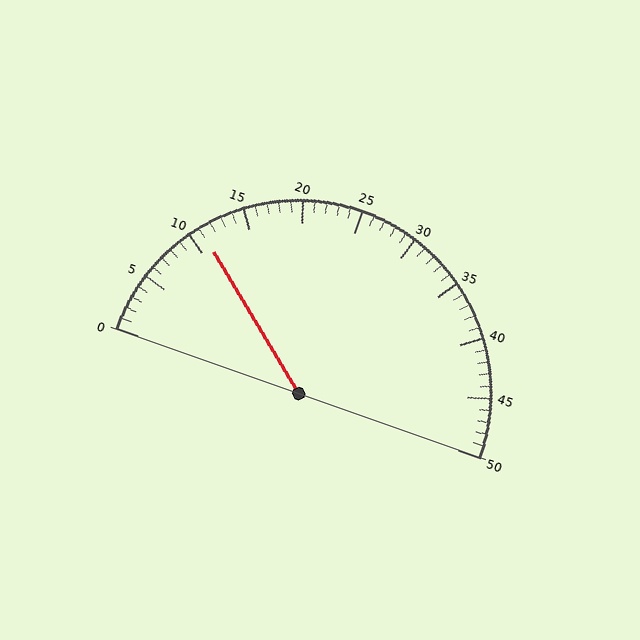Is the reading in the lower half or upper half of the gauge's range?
The reading is in the lower half of the range (0 to 50).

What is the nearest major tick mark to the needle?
The nearest major tick mark is 10.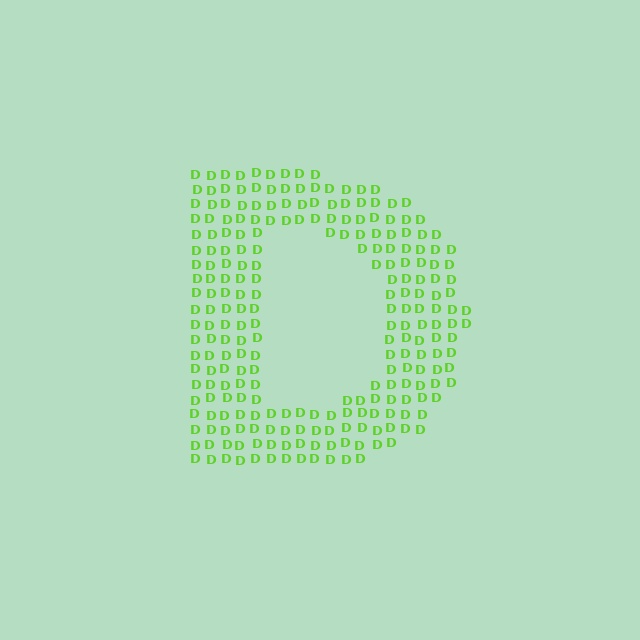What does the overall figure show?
The overall figure shows the letter D.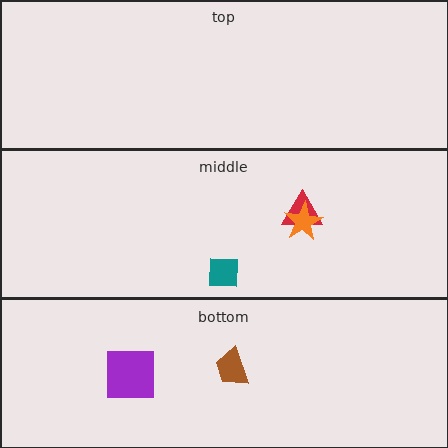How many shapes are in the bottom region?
2.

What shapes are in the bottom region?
The purple square, the brown trapezoid.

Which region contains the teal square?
The middle region.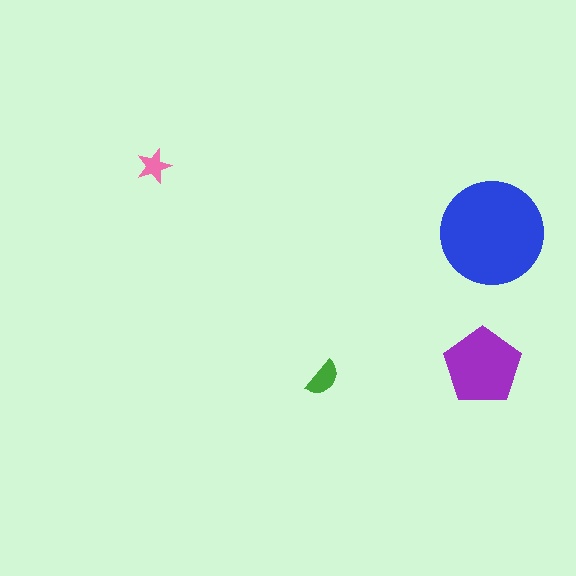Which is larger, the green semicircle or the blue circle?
The blue circle.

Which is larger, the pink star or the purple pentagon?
The purple pentagon.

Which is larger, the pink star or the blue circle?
The blue circle.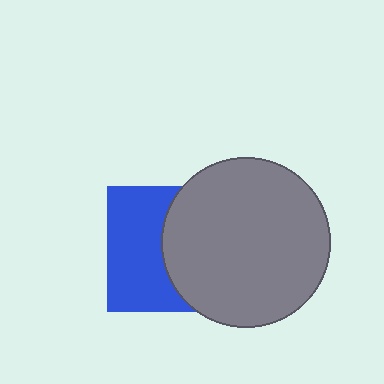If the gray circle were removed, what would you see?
You would see the complete blue square.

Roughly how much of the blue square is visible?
About half of it is visible (roughly 49%).